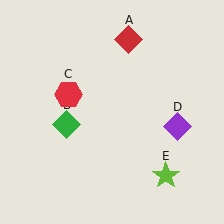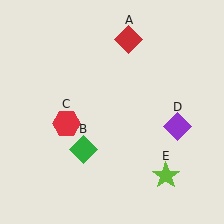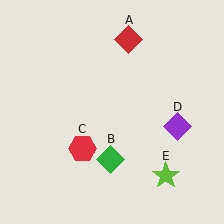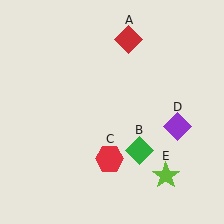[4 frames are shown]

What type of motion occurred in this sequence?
The green diamond (object B), red hexagon (object C) rotated counterclockwise around the center of the scene.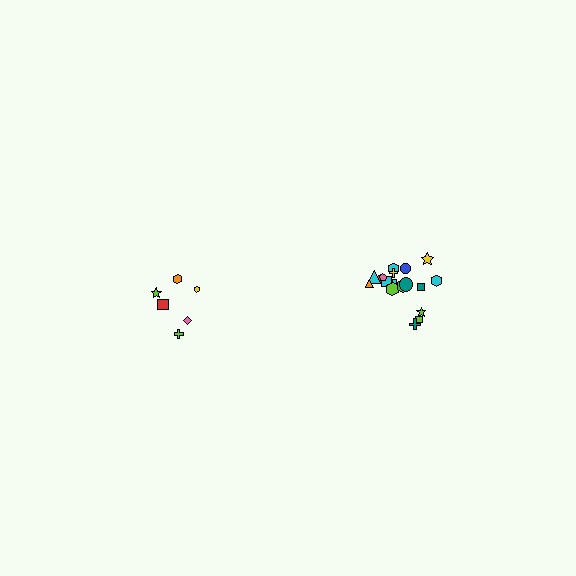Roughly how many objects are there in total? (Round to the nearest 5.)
Roughly 25 objects in total.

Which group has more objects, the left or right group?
The right group.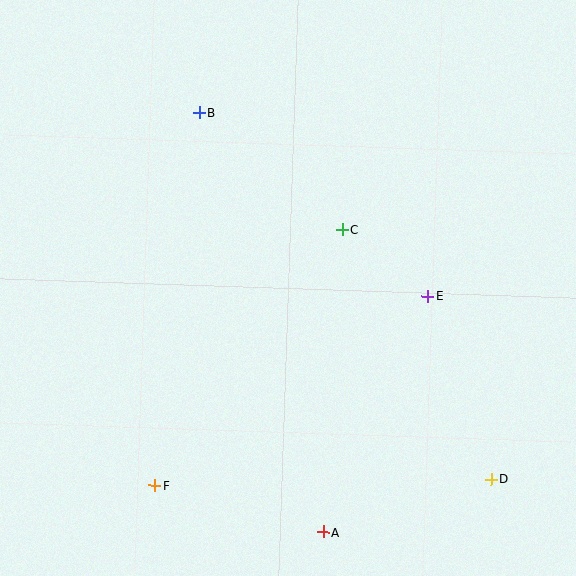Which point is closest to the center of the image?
Point C at (342, 230) is closest to the center.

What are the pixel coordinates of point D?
Point D is at (491, 479).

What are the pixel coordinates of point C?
Point C is at (342, 230).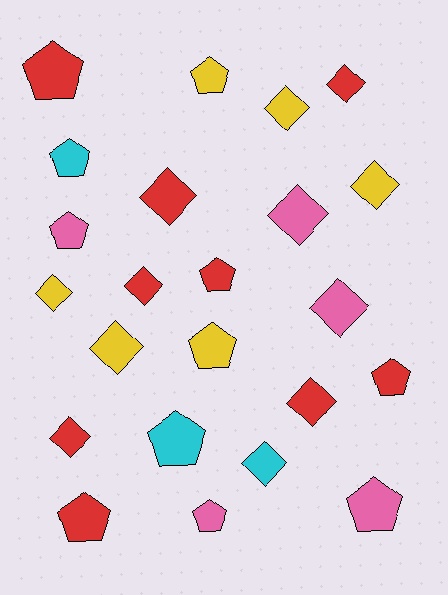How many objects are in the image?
There are 23 objects.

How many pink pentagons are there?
There are 3 pink pentagons.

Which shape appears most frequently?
Diamond, with 12 objects.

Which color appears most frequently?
Red, with 9 objects.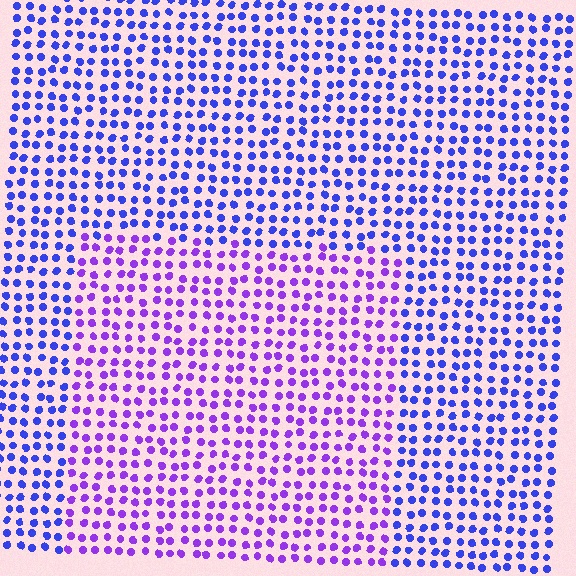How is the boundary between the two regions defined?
The boundary is defined purely by a slight shift in hue (about 37 degrees). Spacing, size, and orientation are identical on both sides.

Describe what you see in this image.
The image is filled with small blue elements in a uniform arrangement. A rectangle-shaped region is visible where the elements are tinted to a slightly different hue, forming a subtle color boundary.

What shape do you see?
I see a rectangle.